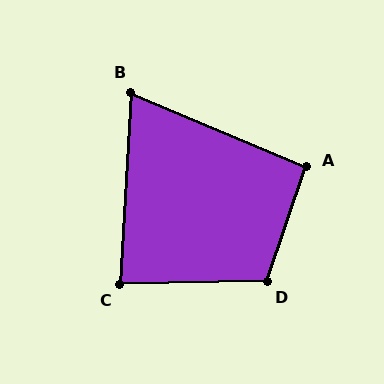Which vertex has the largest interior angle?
D, at approximately 110 degrees.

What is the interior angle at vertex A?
Approximately 94 degrees (approximately right).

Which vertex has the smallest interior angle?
B, at approximately 70 degrees.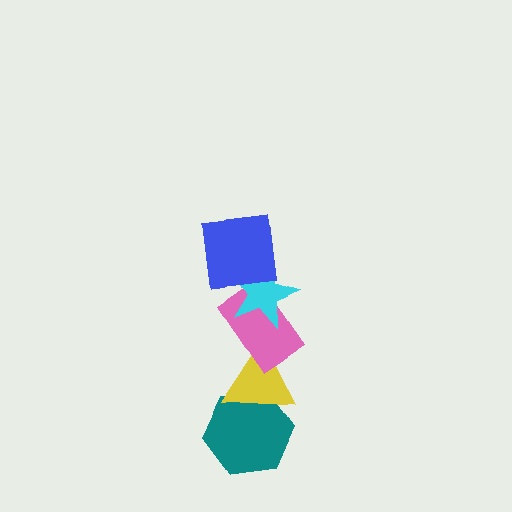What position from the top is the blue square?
The blue square is 1st from the top.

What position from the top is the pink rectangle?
The pink rectangle is 3rd from the top.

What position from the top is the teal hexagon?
The teal hexagon is 5th from the top.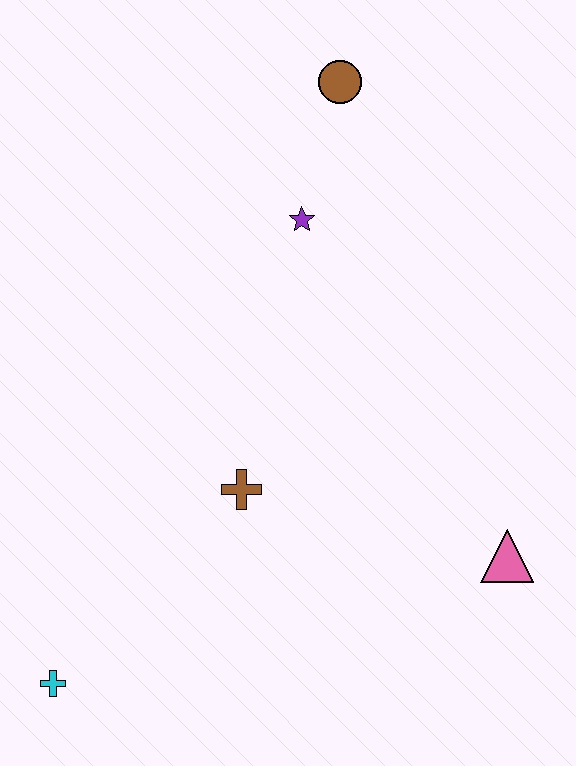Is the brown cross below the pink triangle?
No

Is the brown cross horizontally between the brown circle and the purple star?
No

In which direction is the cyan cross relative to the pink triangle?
The cyan cross is to the left of the pink triangle.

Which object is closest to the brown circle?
The purple star is closest to the brown circle.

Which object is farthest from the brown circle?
The cyan cross is farthest from the brown circle.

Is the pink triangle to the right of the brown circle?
Yes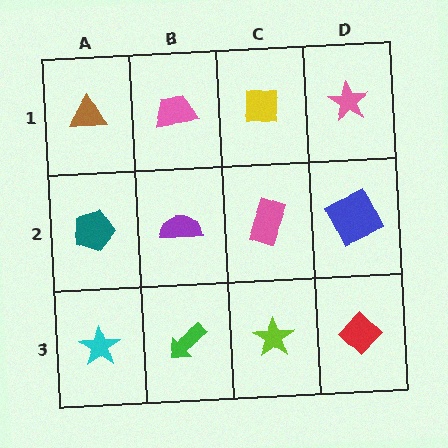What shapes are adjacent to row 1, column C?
A pink rectangle (row 2, column C), a pink trapezoid (row 1, column B), a pink star (row 1, column D).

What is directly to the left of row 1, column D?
A yellow square.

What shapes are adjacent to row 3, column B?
A purple semicircle (row 2, column B), a cyan star (row 3, column A), a lime star (row 3, column C).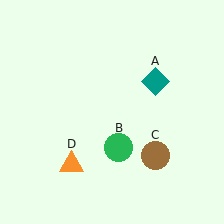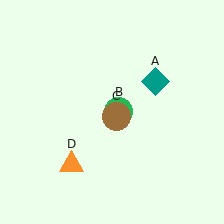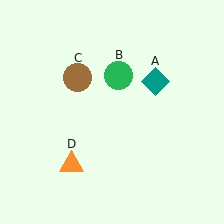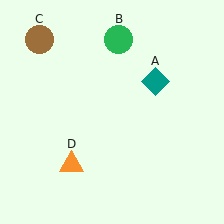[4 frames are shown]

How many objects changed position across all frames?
2 objects changed position: green circle (object B), brown circle (object C).